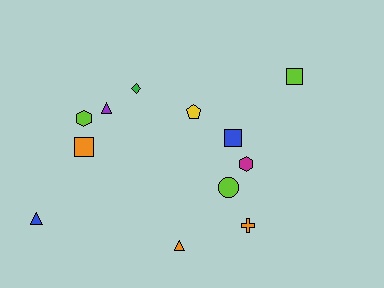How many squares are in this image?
There are 3 squares.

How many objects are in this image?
There are 12 objects.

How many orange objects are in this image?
There are 3 orange objects.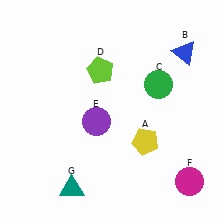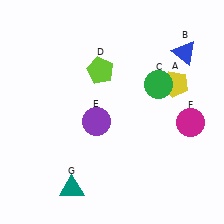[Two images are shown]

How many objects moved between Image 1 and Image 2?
2 objects moved between the two images.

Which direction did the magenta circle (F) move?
The magenta circle (F) moved up.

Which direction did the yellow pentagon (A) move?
The yellow pentagon (A) moved up.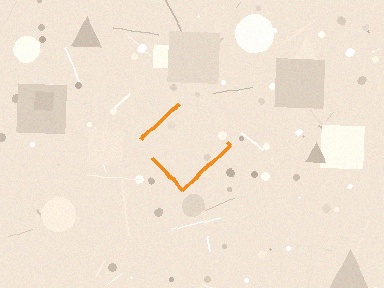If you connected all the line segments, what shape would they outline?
They would outline a diamond.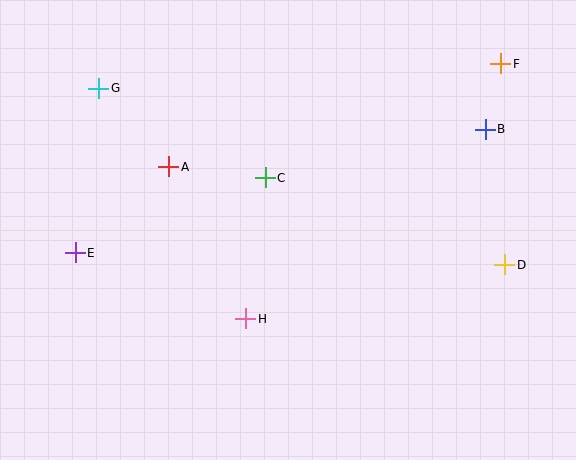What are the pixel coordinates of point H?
Point H is at (246, 319).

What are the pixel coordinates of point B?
Point B is at (485, 129).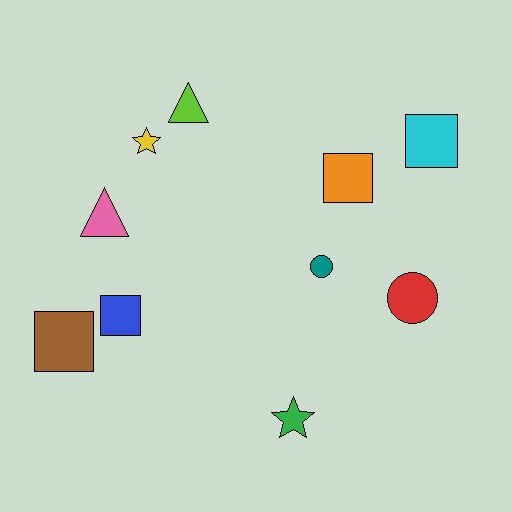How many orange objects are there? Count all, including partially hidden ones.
There is 1 orange object.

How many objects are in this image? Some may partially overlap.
There are 10 objects.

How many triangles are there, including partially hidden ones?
There are 2 triangles.